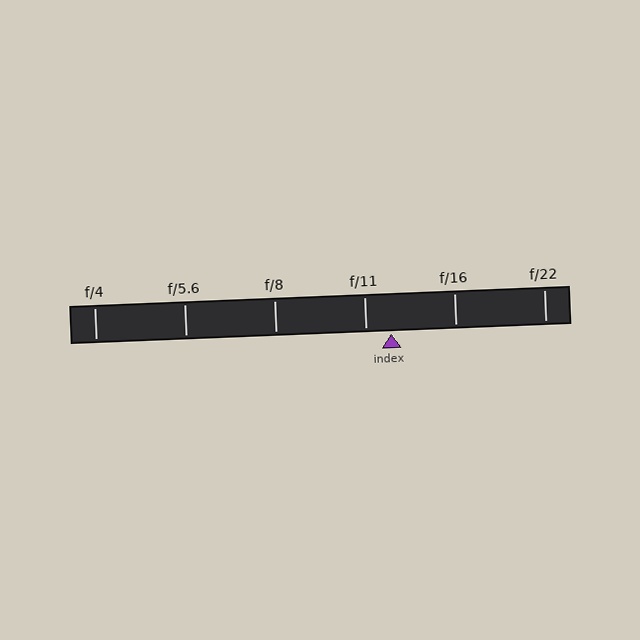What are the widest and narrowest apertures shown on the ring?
The widest aperture shown is f/4 and the narrowest is f/22.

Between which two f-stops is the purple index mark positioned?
The index mark is between f/11 and f/16.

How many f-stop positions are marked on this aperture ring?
There are 6 f-stop positions marked.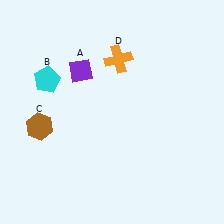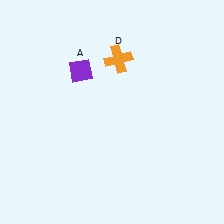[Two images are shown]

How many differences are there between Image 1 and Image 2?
There are 2 differences between the two images.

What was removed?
The cyan pentagon (B), the brown hexagon (C) were removed in Image 2.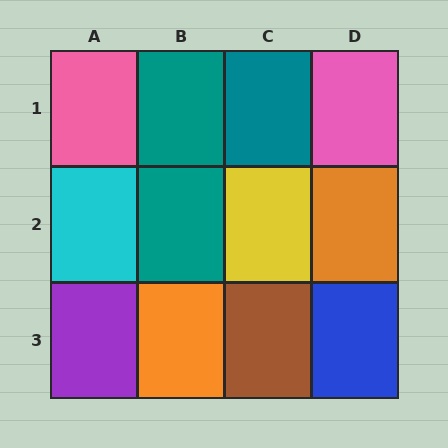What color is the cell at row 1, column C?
Teal.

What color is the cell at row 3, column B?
Orange.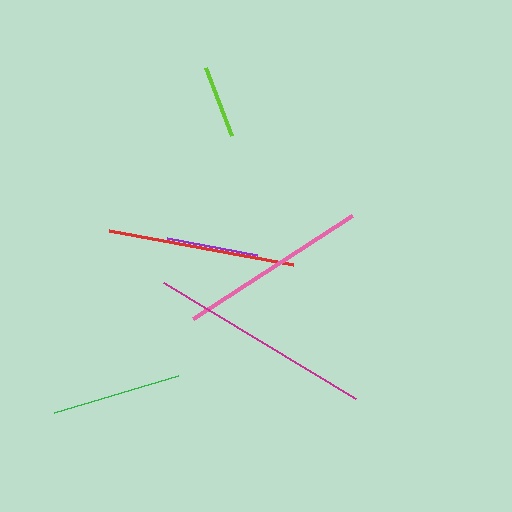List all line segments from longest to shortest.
From longest to shortest: magenta, pink, red, green, purple, lime.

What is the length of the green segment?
The green segment is approximately 129 pixels long.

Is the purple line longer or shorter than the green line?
The green line is longer than the purple line.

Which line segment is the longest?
The magenta line is the longest at approximately 225 pixels.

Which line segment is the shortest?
The lime line is the shortest at approximately 73 pixels.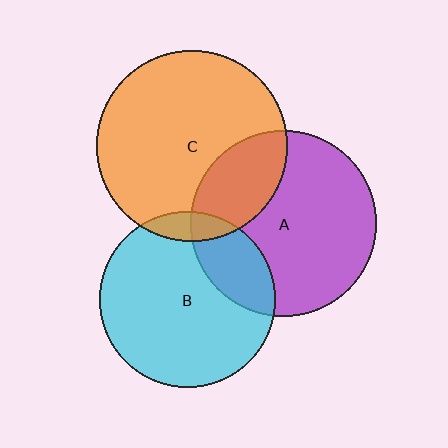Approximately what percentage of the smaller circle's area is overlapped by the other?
Approximately 10%.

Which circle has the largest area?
Circle C (orange).